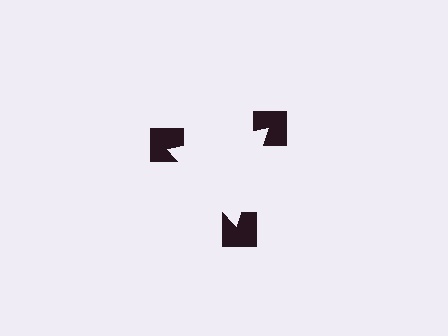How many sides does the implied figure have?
3 sides.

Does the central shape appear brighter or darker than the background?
It typically appears slightly brighter than the background, even though no actual brightness change is drawn.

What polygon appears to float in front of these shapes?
An illusory triangle — its edges are inferred from the aligned wedge cuts in the notched squares, not physically drawn.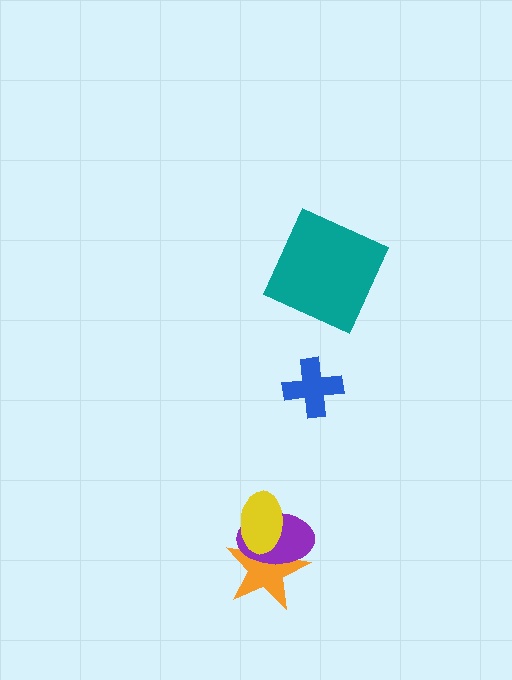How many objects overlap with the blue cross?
0 objects overlap with the blue cross.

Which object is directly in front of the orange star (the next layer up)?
The purple ellipse is directly in front of the orange star.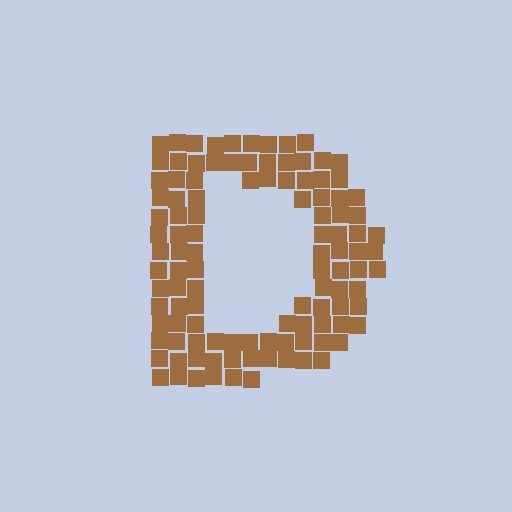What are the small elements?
The small elements are squares.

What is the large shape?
The large shape is the letter D.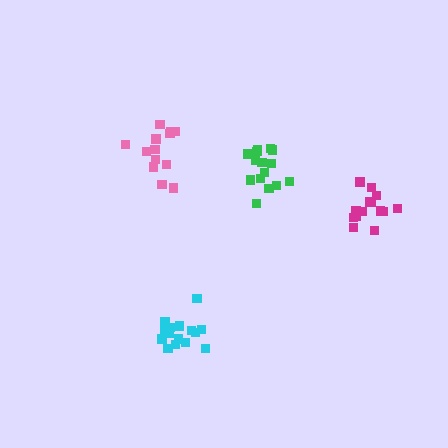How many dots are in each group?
Group 1: 15 dots, Group 2: 14 dots, Group 3: 16 dots, Group 4: 13 dots (58 total).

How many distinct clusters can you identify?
There are 4 distinct clusters.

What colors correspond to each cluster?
The clusters are colored: green, magenta, cyan, pink.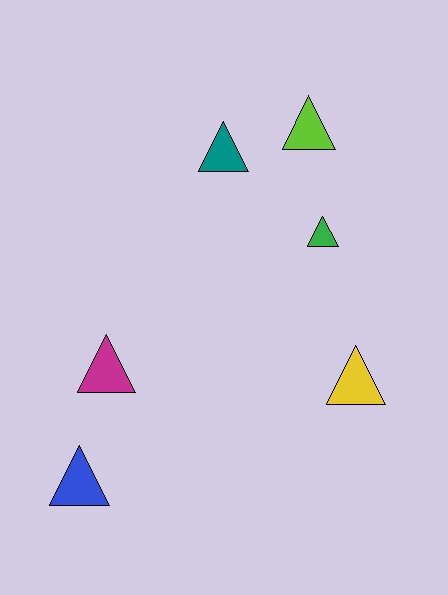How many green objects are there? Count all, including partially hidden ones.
There is 1 green object.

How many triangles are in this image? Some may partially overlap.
There are 6 triangles.